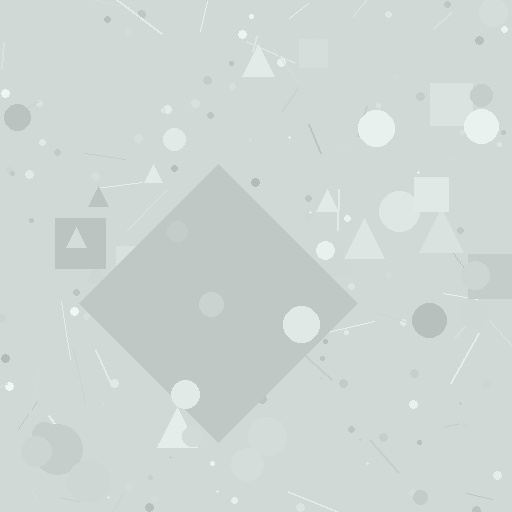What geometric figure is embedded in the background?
A diamond is embedded in the background.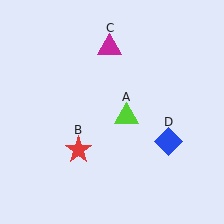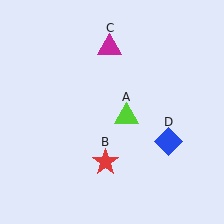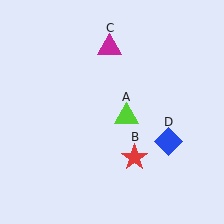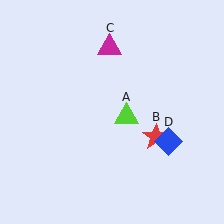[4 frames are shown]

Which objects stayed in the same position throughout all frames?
Lime triangle (object A) and magenta triangle (object C) and blue diamond (object D) remained stationary.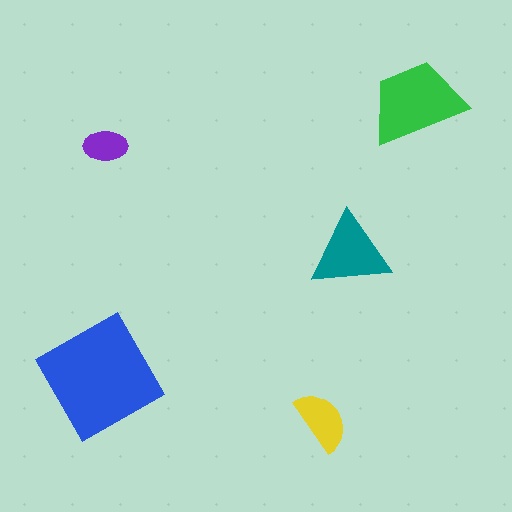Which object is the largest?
The blue square.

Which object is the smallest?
The purple ellipse.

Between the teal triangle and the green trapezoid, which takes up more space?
The green trapezoid.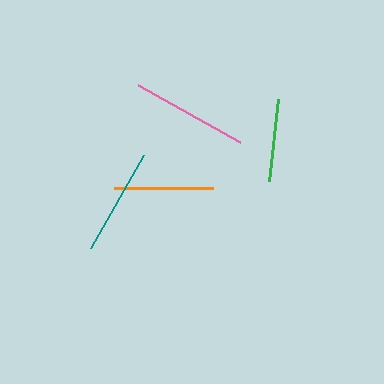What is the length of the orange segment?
The orange segment is approximately 99 pixels long.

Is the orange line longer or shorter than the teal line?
The teal line is longer than the orange line.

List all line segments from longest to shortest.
From longest to shortest: pink, teal, orange, green.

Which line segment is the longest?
The pink line is the longest at approximately 116 pixels.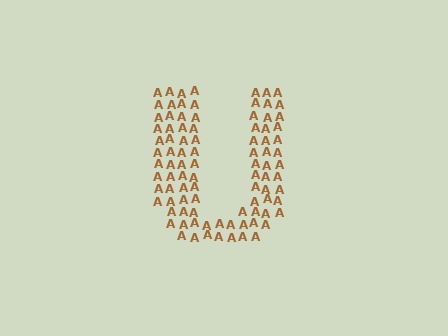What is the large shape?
The large shape is the letter U.